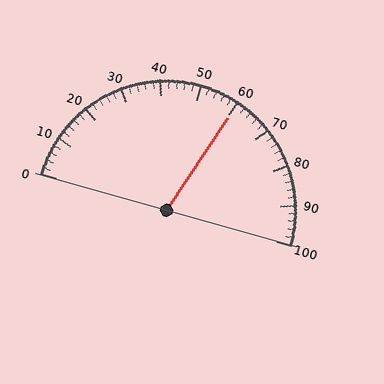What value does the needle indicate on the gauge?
The needle indicates approximately 60.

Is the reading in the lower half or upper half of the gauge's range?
The reading is in the upper half of the range (0 to 100).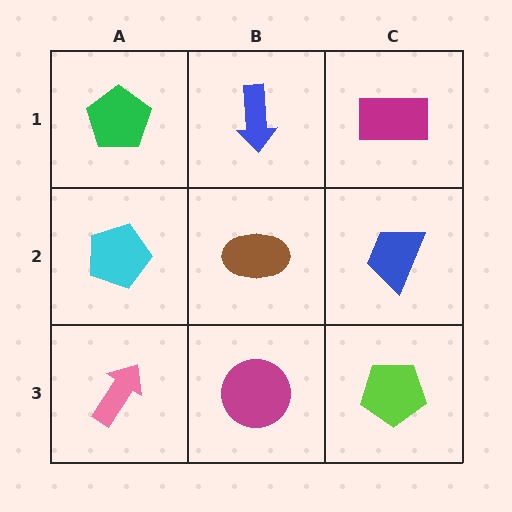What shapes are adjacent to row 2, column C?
A magenta rectangle (row 1, column C), a lime pentagon (row 3, column C), a brown ellipse (row 2, column B).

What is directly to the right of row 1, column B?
A magenta rectangle.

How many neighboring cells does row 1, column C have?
2.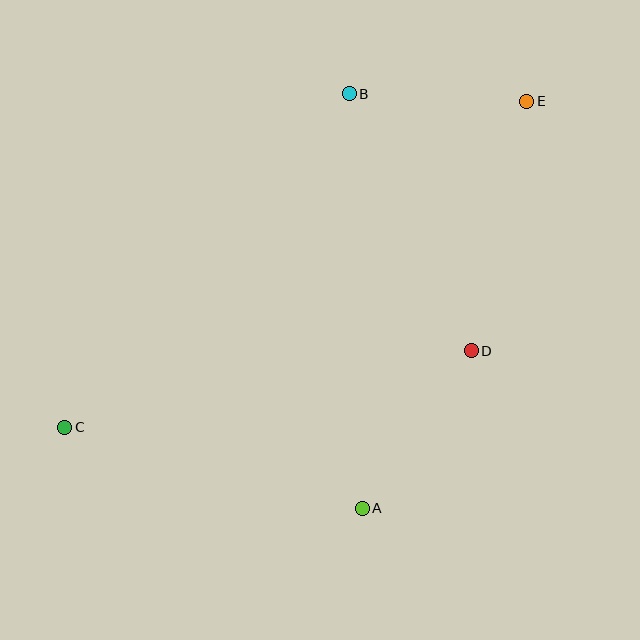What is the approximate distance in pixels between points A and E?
The distance between A and E is approximately 439 pixels.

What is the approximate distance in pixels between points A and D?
The distance between A and D is approximately 192 pixels.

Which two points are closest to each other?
Points B and E are closest to each other.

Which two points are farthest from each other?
Points C and E are farthest from each other.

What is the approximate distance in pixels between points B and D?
The distance between B and D is approximately 284 pixels.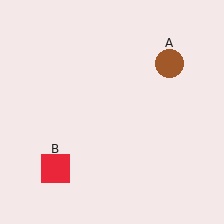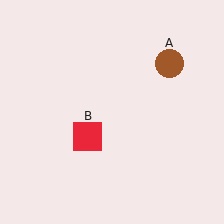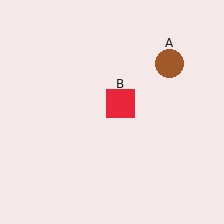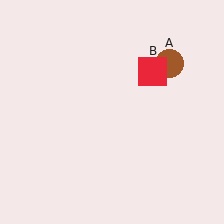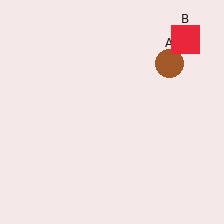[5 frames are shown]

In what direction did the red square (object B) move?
The red square (object B) moved up and to the right.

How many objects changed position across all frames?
1 object changed position: red square (object B).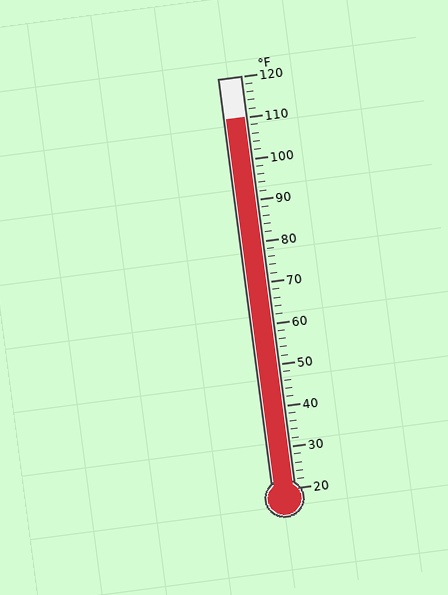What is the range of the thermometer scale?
The thermometer scale ranges from 20°F to 120°F.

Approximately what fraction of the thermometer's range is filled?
The thermometer is filled to approximately 90% of its range.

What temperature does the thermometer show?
The thermometer shows approximately 110°F.